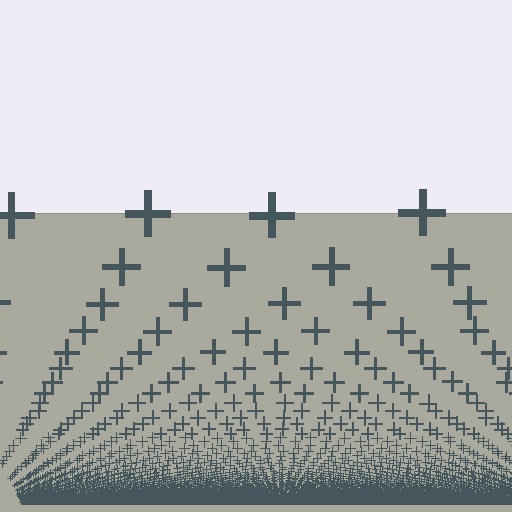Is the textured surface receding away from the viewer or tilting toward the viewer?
The surface appears to tilt toward the viewer. Texture elements get larger and sparser toward the top.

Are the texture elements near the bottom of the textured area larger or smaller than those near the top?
Smaller. The gradient is inverted — elements near the bottom are smaller and denser.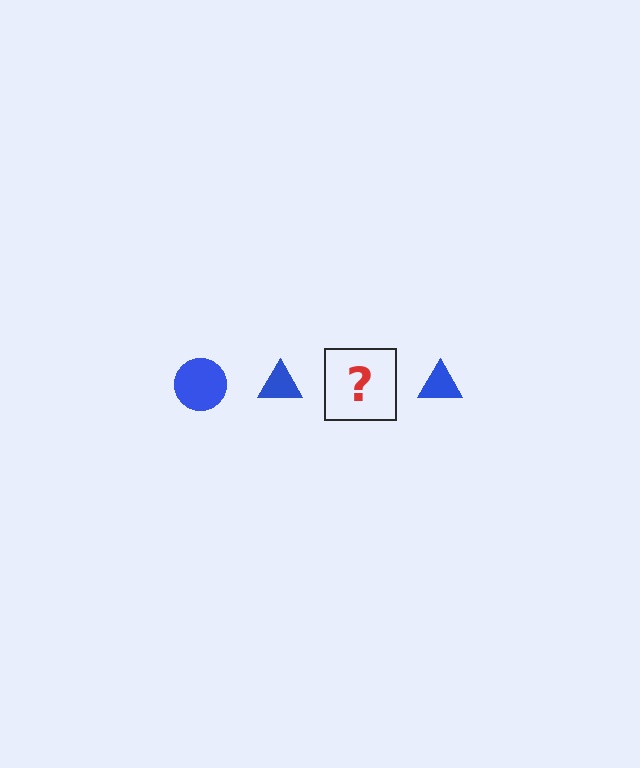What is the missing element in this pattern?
The missing element is a blue circle.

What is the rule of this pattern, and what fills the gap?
The rule is that the pattern cycles through circle, triangle shapes in blue. The gap should be filled with a blue circle.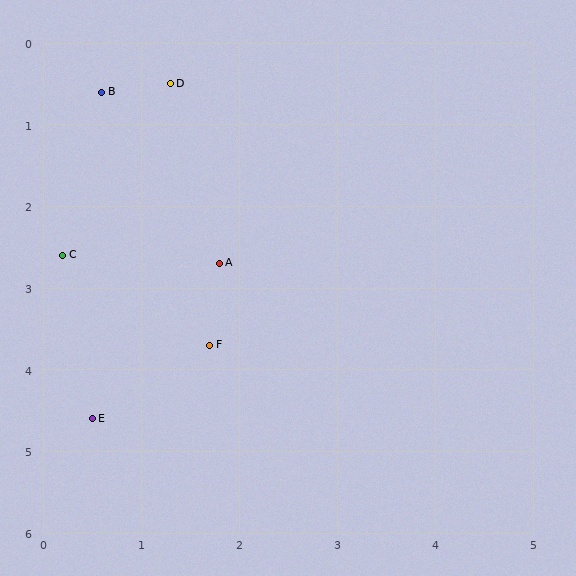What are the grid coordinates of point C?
Point C is at approximately (0.2, 2.6).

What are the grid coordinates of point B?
Point B is at approximately (0.6, 0.6).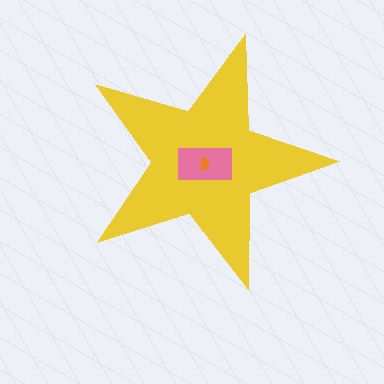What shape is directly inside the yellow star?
The pink rectangle.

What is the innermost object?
The orange semicircle.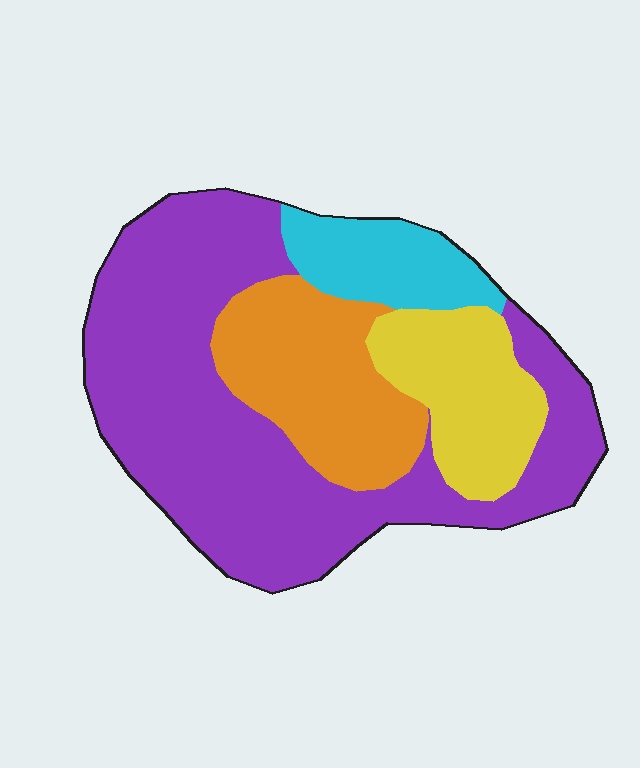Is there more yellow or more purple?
Purple.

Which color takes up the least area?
Cyan, at roughly 10%.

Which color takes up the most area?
Purple, at roughly 55%.